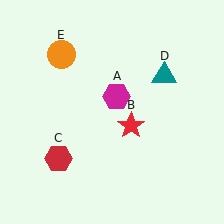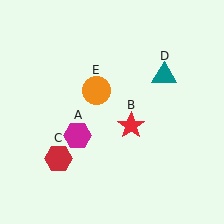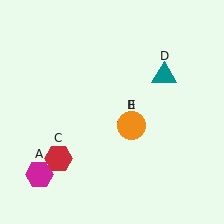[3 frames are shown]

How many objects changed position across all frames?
2 objects changed position: magenta hexagon (object A), orange circle (object E).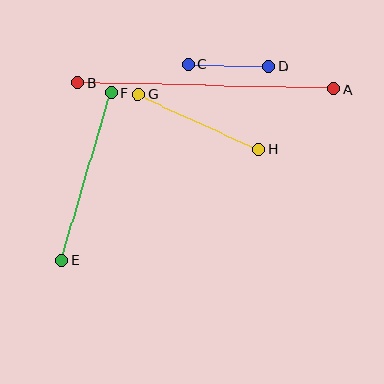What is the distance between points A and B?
The distance is approximately 256 pixels.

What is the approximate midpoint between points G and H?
The midpoint is at approximately (198, 122) pixels.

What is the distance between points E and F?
The distance is approximately 175 pixels.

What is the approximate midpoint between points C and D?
The midpoint is at approximately (228, 65) pixels.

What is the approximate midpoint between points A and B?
The midpoint is at approximately (206, 86) pixels.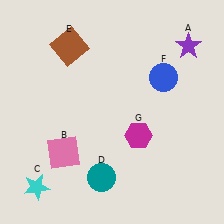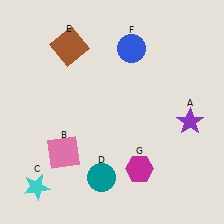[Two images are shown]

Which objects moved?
The objects that moved are: the purple star (A), the blue circle (F), the magenta hexagon (G).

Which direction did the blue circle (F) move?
The blue circle (F) moved left.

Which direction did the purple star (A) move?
The purple star (A) moved down.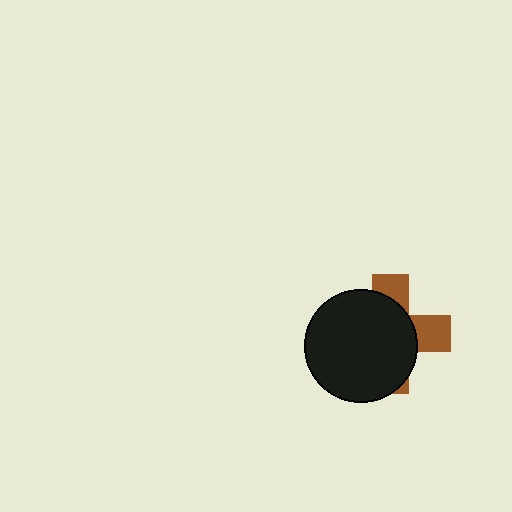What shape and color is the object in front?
The object in front is a black circle.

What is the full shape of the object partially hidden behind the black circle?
The partially hidden object is a brown cross.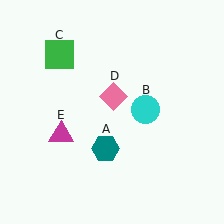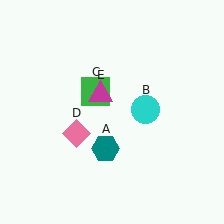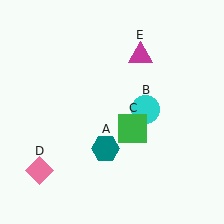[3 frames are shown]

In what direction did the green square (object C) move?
The green square (object C) moved down and to the right.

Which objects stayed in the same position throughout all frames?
Teal hexagon (object A) and cyan circle (object B) remained stationary.